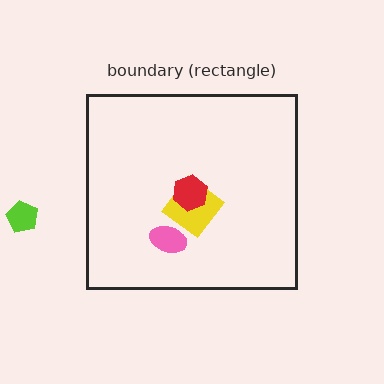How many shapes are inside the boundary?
3 inside, 1 outside.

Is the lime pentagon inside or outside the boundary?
Outside.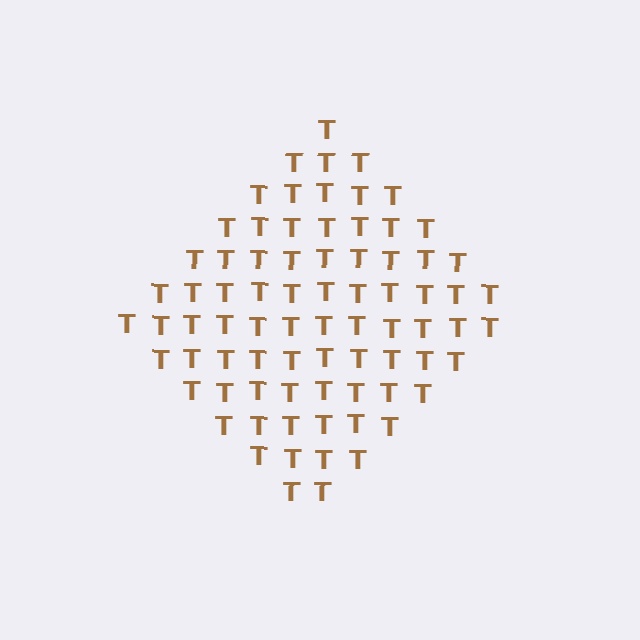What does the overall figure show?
The overall figure shows a diamond.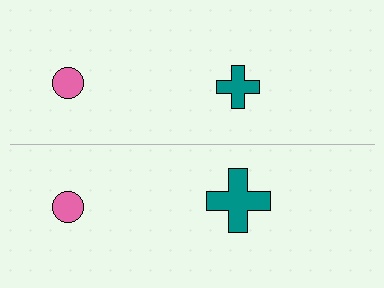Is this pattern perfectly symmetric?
No, the pattern is not perfectly symmetric. The teal cross on the bottom side has a different size than its mirror counterpart.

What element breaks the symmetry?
The teal cross on the bottom side has a different size than its mirror counterpart.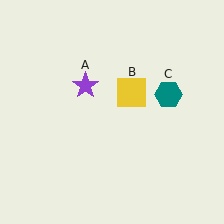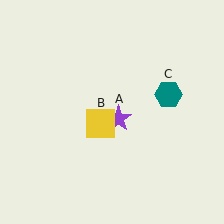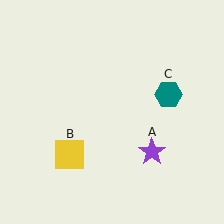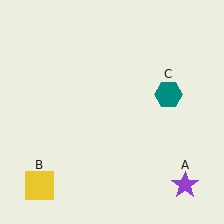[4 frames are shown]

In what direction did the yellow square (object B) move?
The yellow square (object B) moved down and to the left.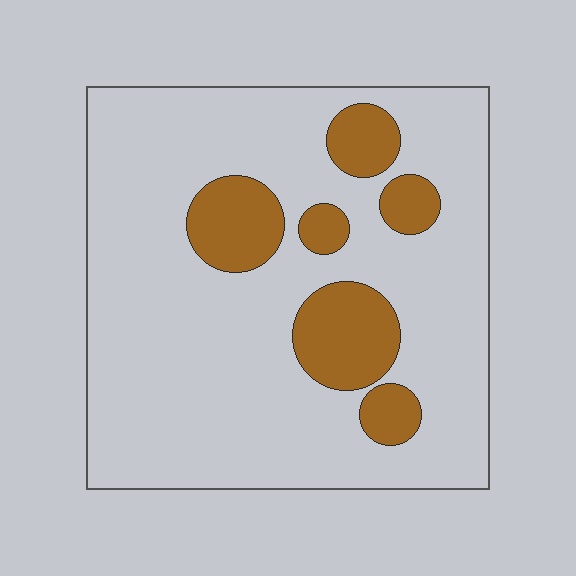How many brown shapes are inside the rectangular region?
6.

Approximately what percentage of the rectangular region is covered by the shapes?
Approximately 20%.